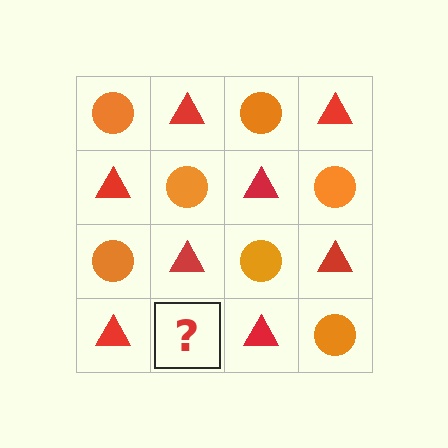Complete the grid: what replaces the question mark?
The question mark should be replaced with an orange circle.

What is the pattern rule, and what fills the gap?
The rule is that it alternates orange circle and red triangle in a checkerboard pattern. The gap should be filled with an orange circle.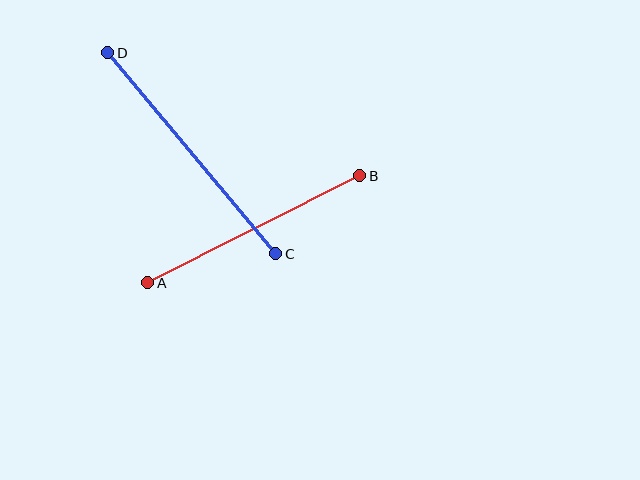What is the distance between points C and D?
The distance is approximately 262 pixels.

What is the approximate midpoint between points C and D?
The midpoint is at approximately (192, 153) pixels.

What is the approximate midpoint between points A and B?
The midpoint is at approximately (254, 229) pixels.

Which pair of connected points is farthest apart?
Points C and D are farthest apart.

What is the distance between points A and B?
The distance is approximately 237 pixels.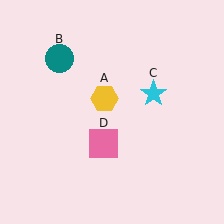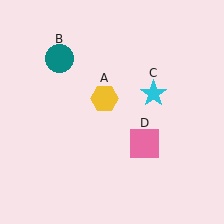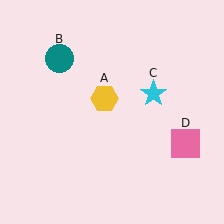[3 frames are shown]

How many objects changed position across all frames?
1 object changed position: pink square (object D).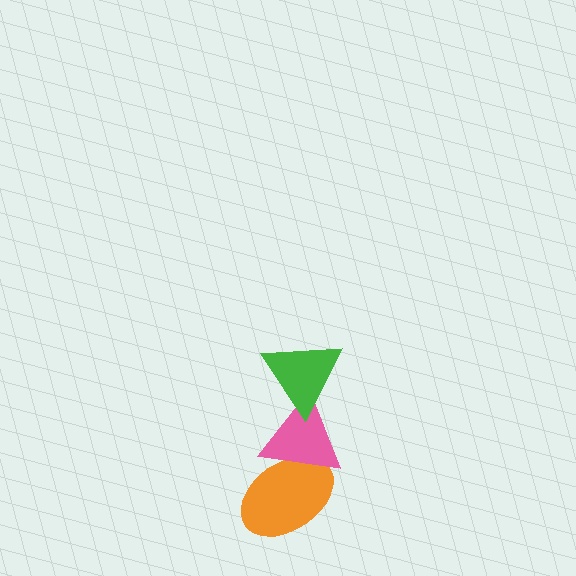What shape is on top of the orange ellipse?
The pink triangle is on top of the orange ellipse.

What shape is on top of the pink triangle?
The green triangle is on top of the pink triangle.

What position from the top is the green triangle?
The green triangle is 1st from the top.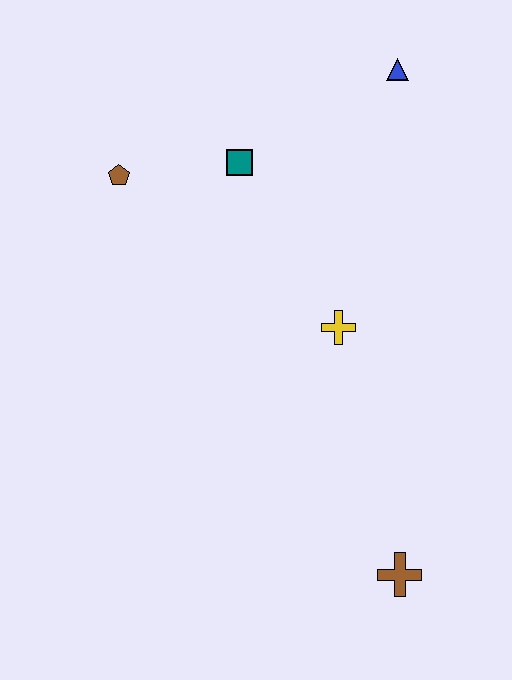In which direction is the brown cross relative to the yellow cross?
The brown cross is below the yellow cross.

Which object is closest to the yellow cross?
The teal square is closest to the yellow cross.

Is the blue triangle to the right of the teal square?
Yes